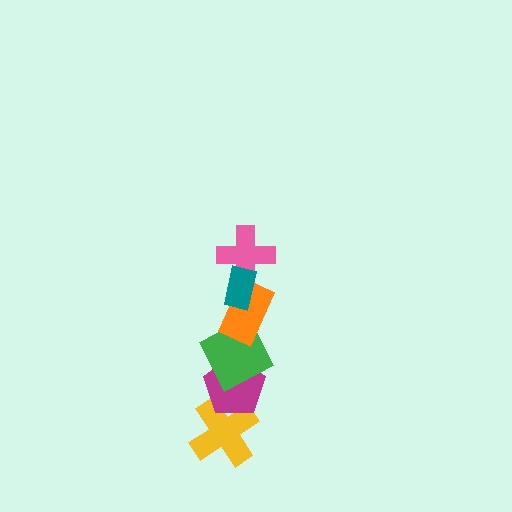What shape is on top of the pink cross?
The teal rectangle is on top of the pink cross.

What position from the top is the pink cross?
The pink cross is 2nd from the top.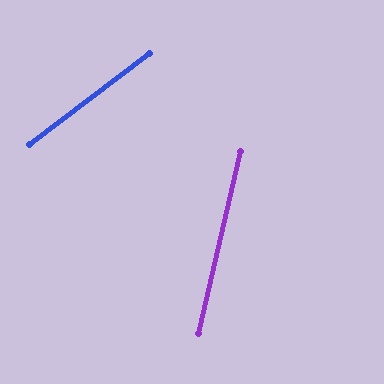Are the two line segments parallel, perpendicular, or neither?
Neither parallel nor perpendicular — they differ by about 40°.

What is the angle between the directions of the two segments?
Approximately 40 degrees.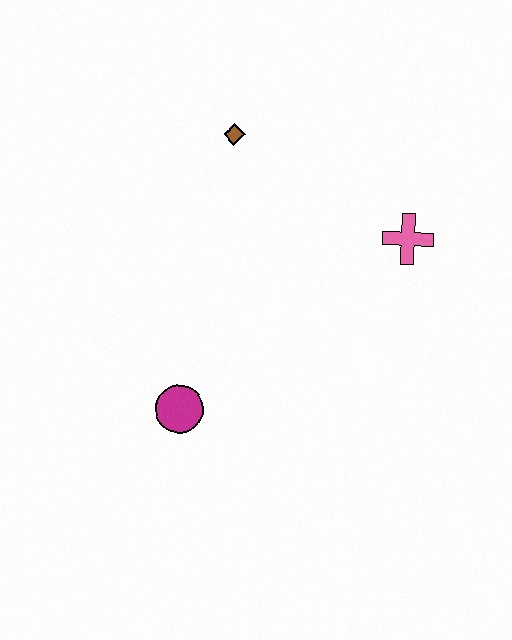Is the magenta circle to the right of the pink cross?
No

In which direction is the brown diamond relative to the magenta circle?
The brown diamond is above the magenta circle.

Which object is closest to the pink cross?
The brown diamond is closest to the pink cross.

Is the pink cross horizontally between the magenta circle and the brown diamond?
No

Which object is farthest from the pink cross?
The magenta circle is farthest from the pink cross.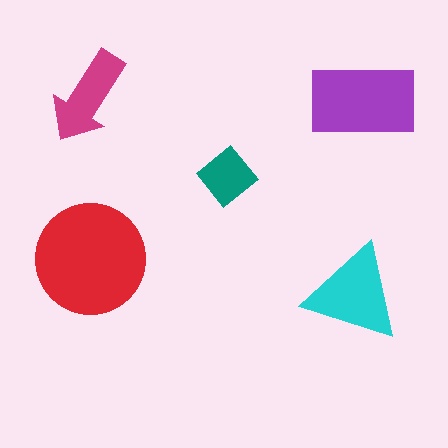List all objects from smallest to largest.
The teal diamond, the magenta arrow, the cyan triangle, the purple rectangle, the red circle.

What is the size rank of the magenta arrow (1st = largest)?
4th.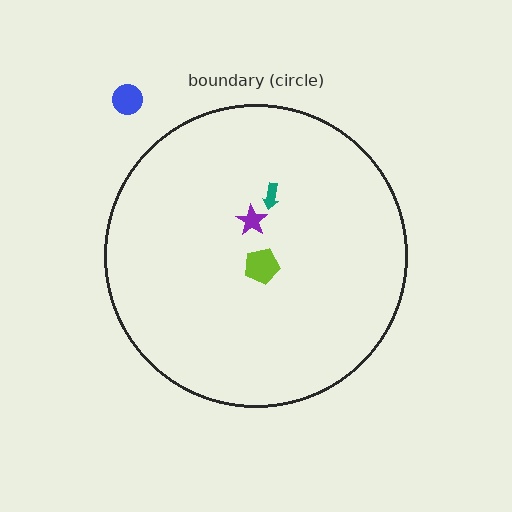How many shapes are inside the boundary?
3 inside, 1 outside.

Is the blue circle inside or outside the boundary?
Outside.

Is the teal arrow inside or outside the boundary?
Inside.